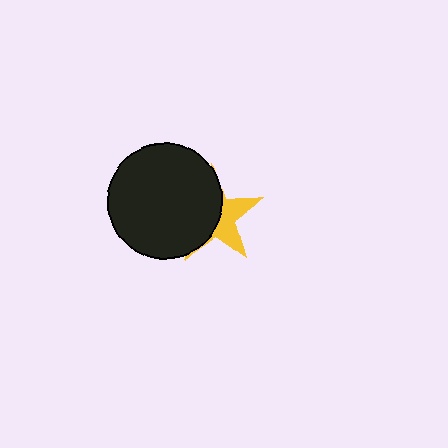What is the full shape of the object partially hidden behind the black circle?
The partially hidden object is a yellow star.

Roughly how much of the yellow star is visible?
A small part of it is visible (roughly 40%).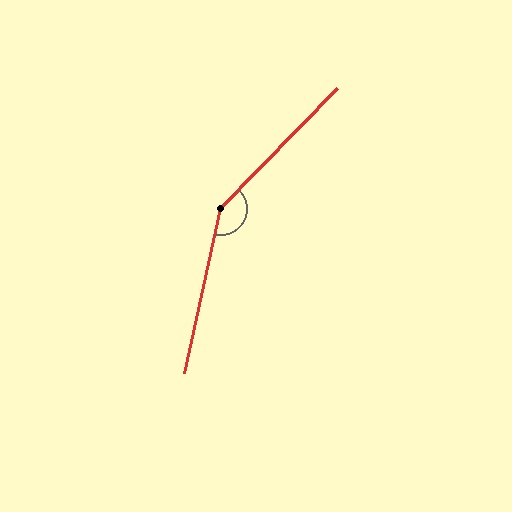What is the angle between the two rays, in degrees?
Approximately 148 degrees.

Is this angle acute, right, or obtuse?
It is obtuse.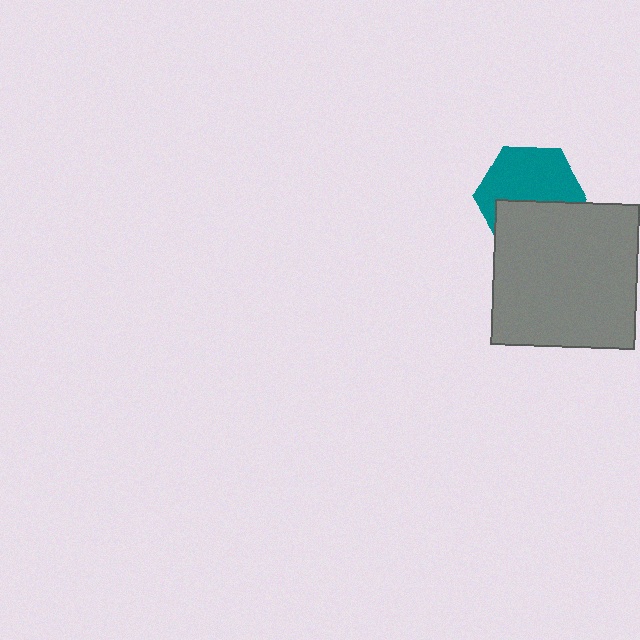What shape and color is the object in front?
The object in front is a gray square.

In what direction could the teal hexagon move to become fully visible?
The teal hexagon could move up. That would shift it out from behind the gray square entirely.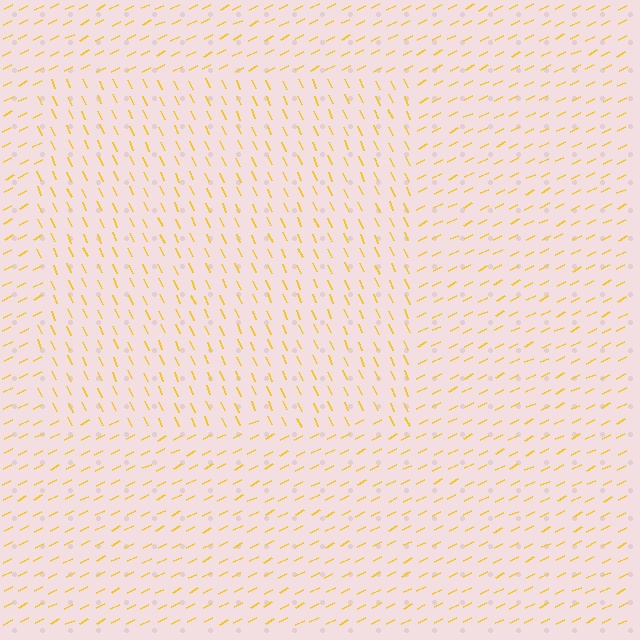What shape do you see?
I see a rectangle.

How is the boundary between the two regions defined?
The boundary is defined purely by a change in line orientation (approximately 88 degrees difference). All lines are the same color and thickness.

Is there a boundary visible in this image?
Yes, there is a texture boundary formed by a change in line orientation.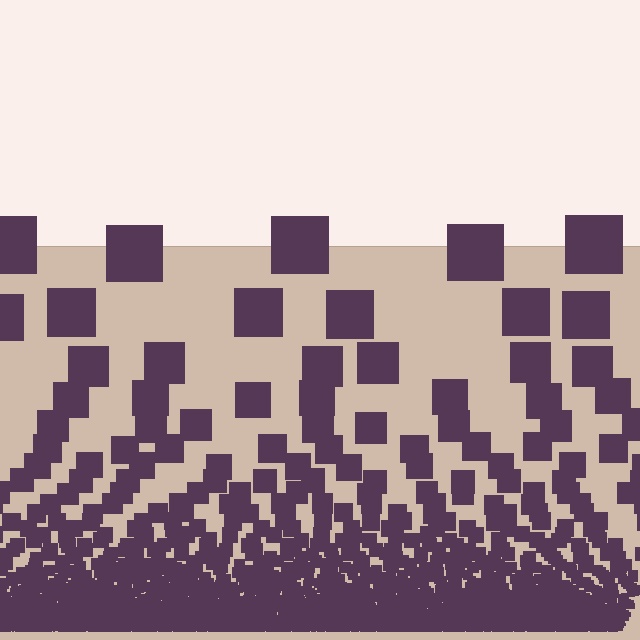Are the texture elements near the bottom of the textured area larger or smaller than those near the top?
Smaller. The gradient is inverted — elements near the bottom are smaller and denser.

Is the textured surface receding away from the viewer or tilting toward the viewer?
The surface appears to tilt toward the viewer. Texture elements get larger and sparser toward the top.